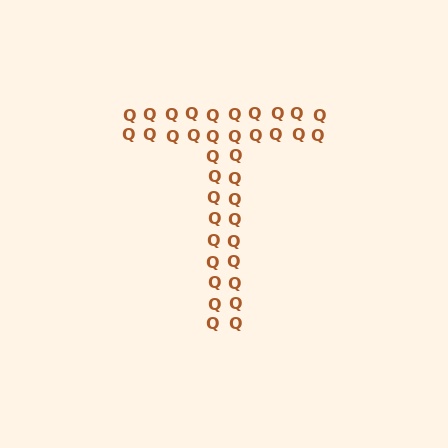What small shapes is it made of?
It is made of small letter Q's.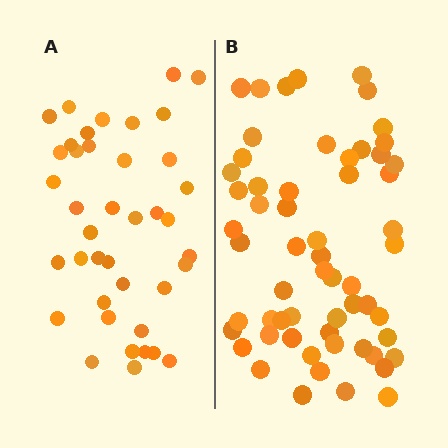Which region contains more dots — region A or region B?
Region B (the right region) has more dots.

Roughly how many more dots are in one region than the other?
Region B has approximately 20 more dots than region A.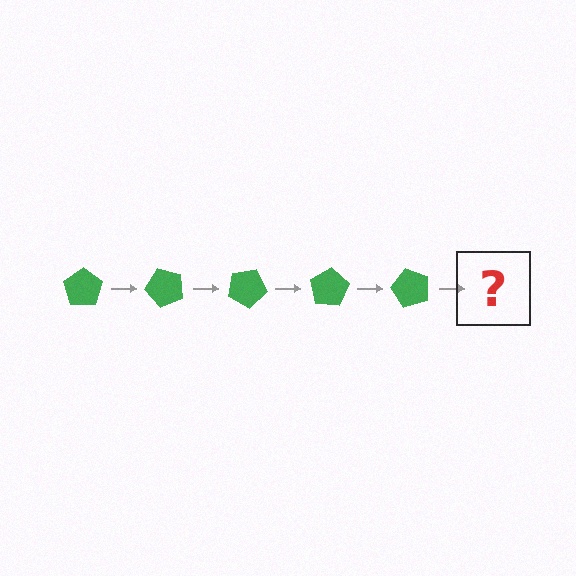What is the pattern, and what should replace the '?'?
The pattern is that the pentagon rotates 50 degrees each step. The '?' should be a green pentagon rotated 250 degrees.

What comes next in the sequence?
The next element should be a green pentagon rotated 250 degrees.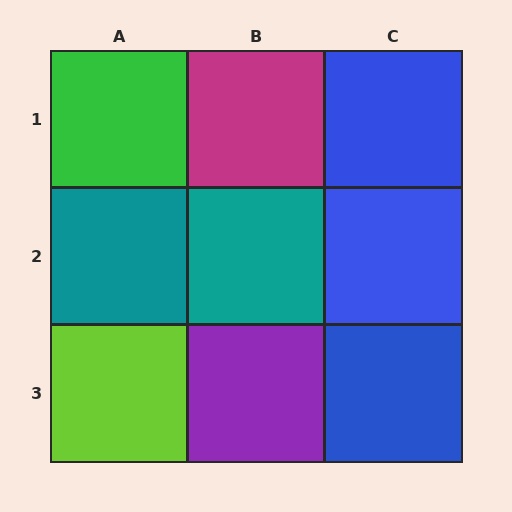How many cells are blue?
3 cells are blue.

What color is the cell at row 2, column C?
Blue.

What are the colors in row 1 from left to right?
Green, magenta, blue.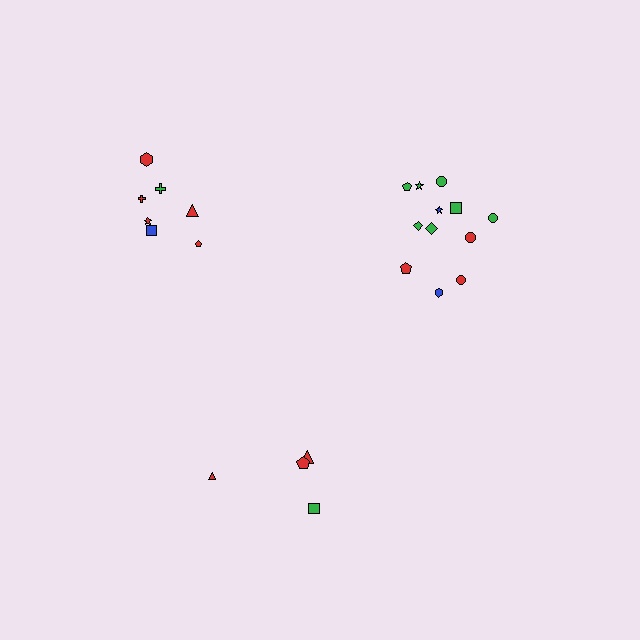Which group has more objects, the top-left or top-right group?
The top-right group.